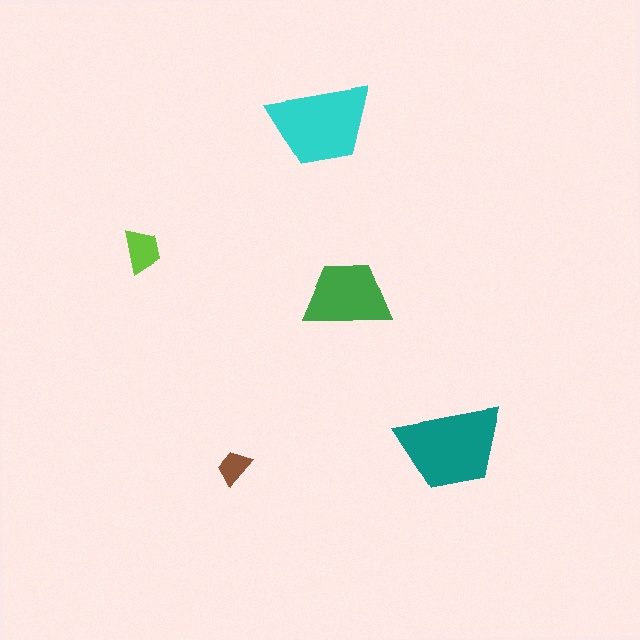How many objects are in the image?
There are 5 objects in the image.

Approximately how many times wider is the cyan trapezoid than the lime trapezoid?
About 2.5 times wider.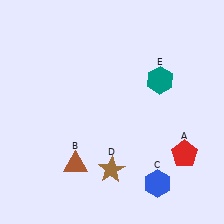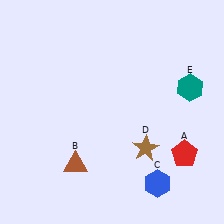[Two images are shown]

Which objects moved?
The objects that moved are: the brown star (D), the teal hexagon (E).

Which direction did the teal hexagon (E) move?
The teal hexagon (E) moved right.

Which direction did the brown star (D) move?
The brown star (D) moved right.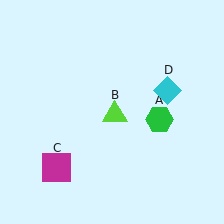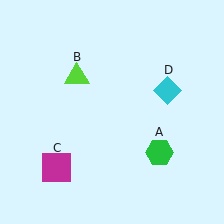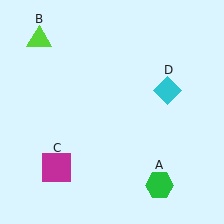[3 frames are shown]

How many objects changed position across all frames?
2 objects changed position: green hexagon (object A), lime triangle (object B).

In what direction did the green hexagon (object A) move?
The green hexagon (object A) moved down.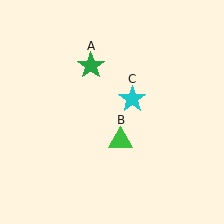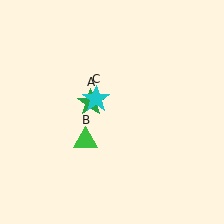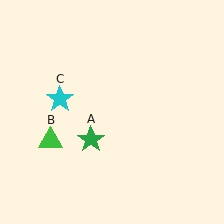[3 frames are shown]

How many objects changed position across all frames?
3 objects changed position: green star (object A), green triangle (object B), cyan star (object C).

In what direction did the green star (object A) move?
The green star (object A) moved down.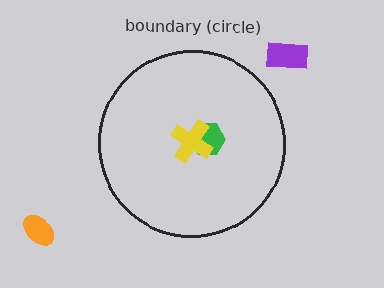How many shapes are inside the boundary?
2 inside, 2 outside.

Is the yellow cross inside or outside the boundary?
Inside.